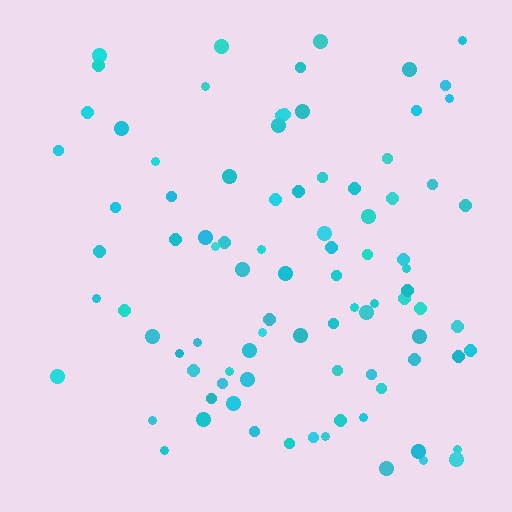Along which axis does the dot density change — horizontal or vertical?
Horizontal.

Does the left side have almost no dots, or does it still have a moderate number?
Still a moderate number, just noticeably fewer than the right.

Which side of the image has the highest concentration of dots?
The right.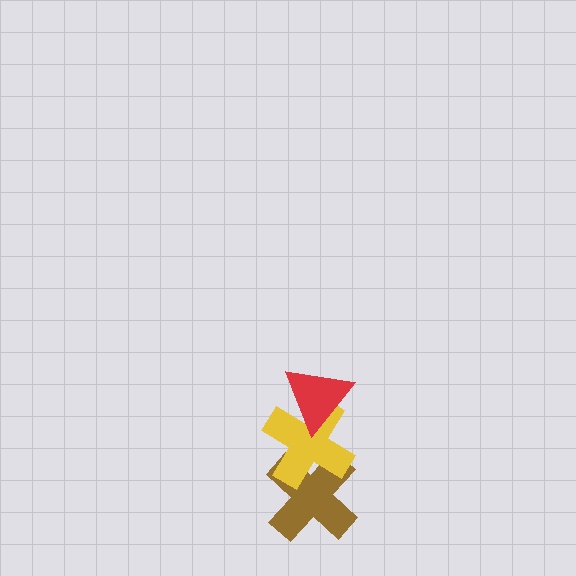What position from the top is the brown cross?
The brown cross is 3rd from the top.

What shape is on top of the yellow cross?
The red triangle is on top of the yellow cross.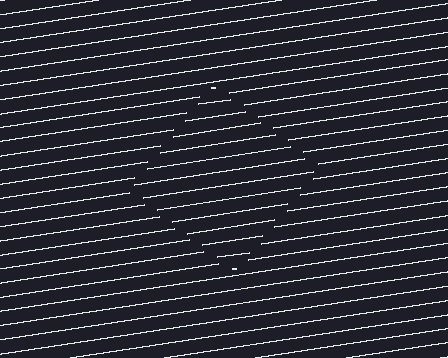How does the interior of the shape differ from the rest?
The interior of the shape contains the same grating, shifted by half a period — the contour is defined by the phase discontinuity where line-ends from the inner and outer gratings abut.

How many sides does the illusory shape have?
4 sides — the line-ends trace a square.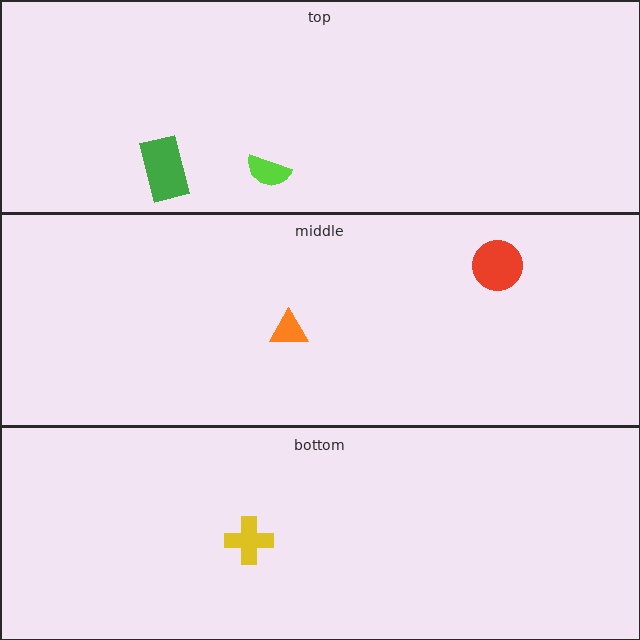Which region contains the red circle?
The middle region.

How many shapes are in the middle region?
2.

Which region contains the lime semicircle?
The top region.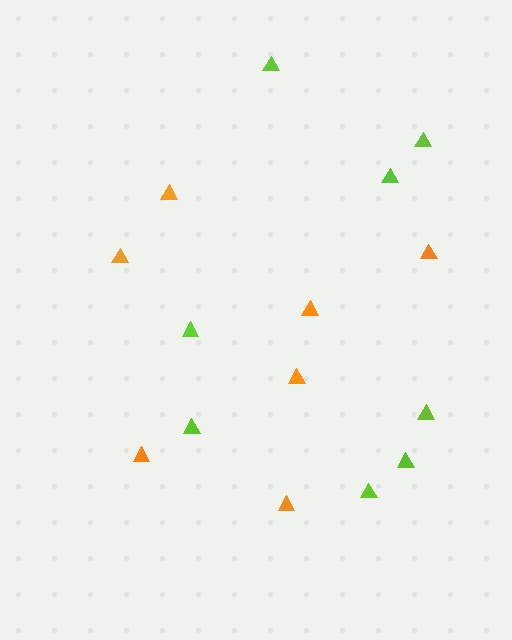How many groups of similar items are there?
There are 2 groups: one group of orange triangles (7) and one group of lime triangles (8).